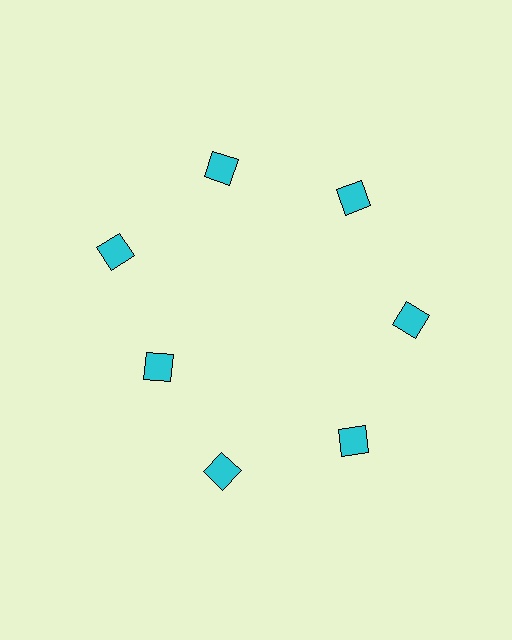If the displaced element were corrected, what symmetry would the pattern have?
It would have 7-fold rotational symmetry — the pattern would map onto itself every 51 degrees.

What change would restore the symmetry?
The symmetry would be restored by moving it outward, back onto the ring so that all 7 diamonds sit at equal angles and equal distance from the center.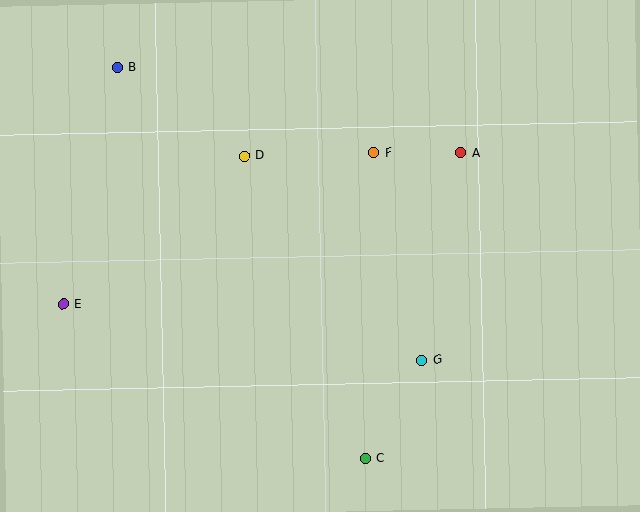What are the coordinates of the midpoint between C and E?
The midpoint between C and E is at (214, 381).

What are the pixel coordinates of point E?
Point E is at (63, 304).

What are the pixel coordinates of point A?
Point A is at (460, 153).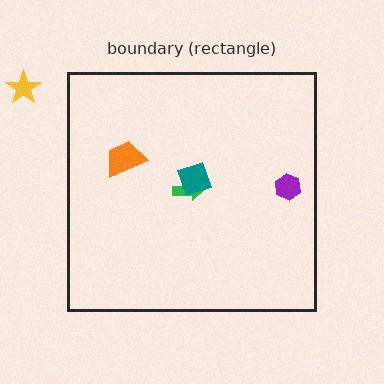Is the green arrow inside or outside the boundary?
Inside.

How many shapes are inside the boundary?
4 inside, 1 outside.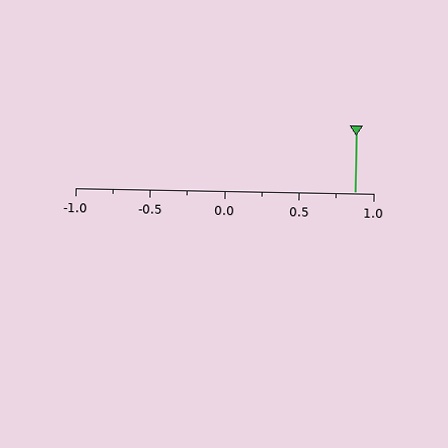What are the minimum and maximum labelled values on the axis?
The axis runs from -1.0 to 1.0.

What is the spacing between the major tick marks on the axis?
The major ticks are spaced 0.5 apart.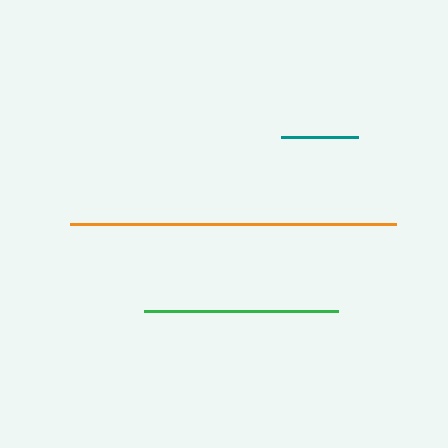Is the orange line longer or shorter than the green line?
The orange line is longer than the green line.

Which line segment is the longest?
The orange line is the longest at approximately 326 pixels.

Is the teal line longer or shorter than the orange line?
The orange line is longer than the teal line.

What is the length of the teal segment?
The teal segment is approximately 76 pixels long.